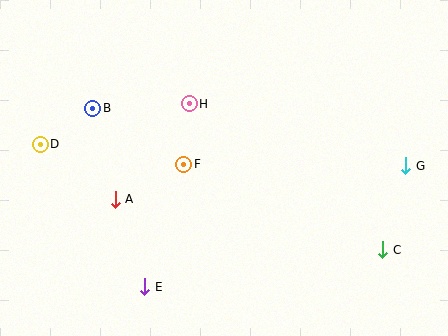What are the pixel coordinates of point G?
Point G is at (406, 166).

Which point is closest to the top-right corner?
Point G is closest to the top-right corner.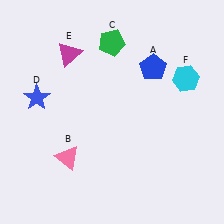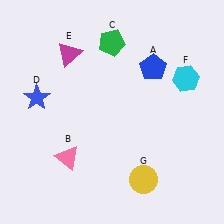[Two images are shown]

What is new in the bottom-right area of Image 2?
A yellow circle (G) was added in the bottom-right area of Image 2.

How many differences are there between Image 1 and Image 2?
There is 1 difference between the two images.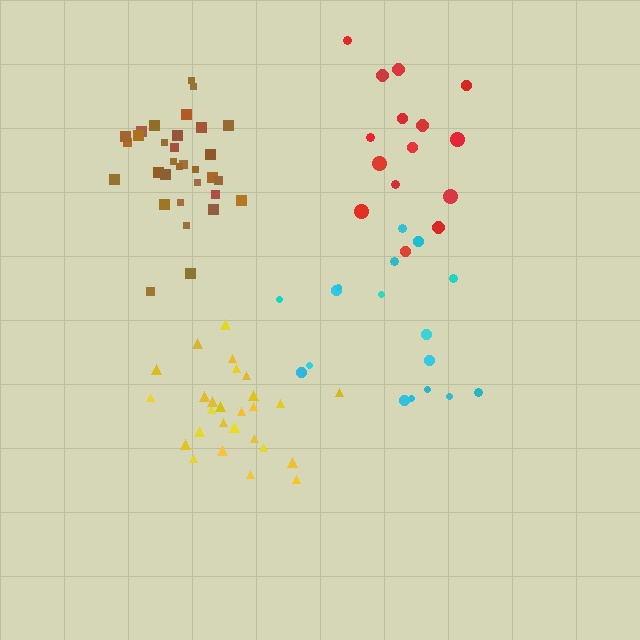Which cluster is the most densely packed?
Yellow.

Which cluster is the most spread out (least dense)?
Red.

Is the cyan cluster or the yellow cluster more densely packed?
Yellow.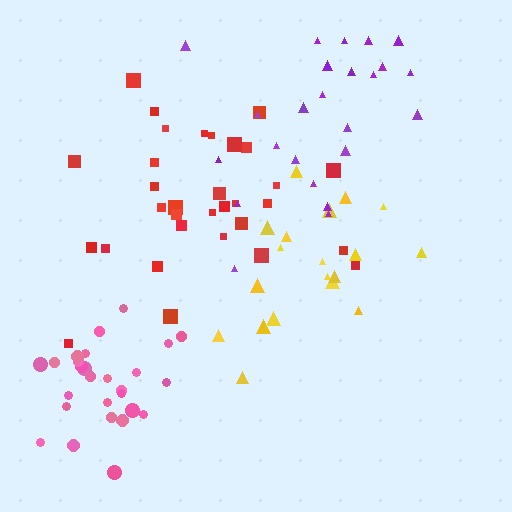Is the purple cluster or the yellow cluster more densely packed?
Yellow.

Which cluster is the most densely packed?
Pink.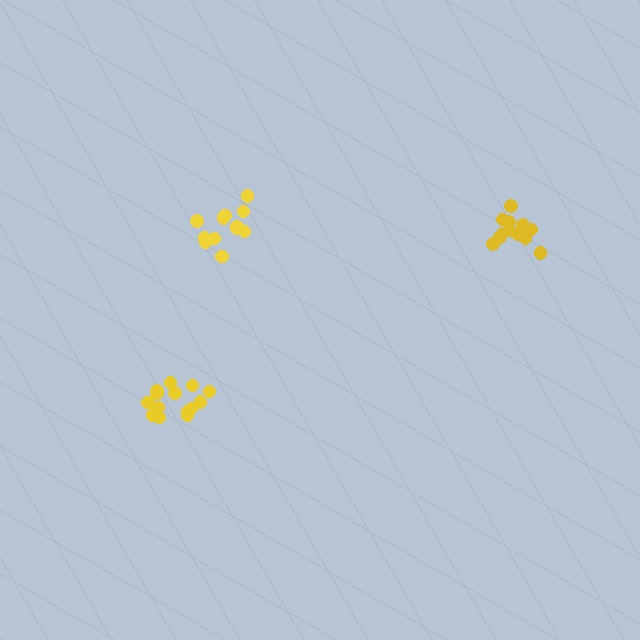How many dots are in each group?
Group 1: 14 dots, Group 2: 14 dots, Group 3: 12 dots (40 total).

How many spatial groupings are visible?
There are 3 spatial groupings.